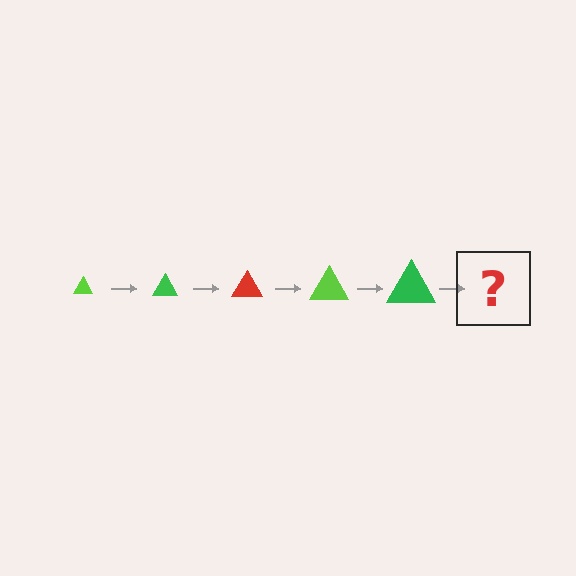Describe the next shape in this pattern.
It should be a red triangle, larger than the previous one.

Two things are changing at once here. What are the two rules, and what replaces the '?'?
The two rules are that the triangle grows larger each step and the color cycles through lime, green, and red. The '?' should be a red triangle, larger than the previous one.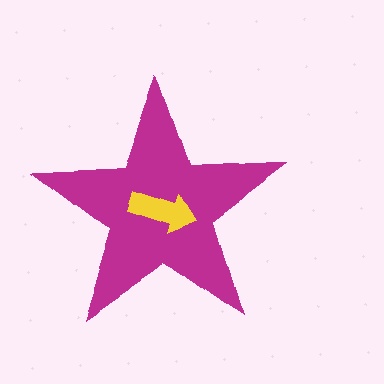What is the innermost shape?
The yellow arrow.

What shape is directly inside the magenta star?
The yellow arrow.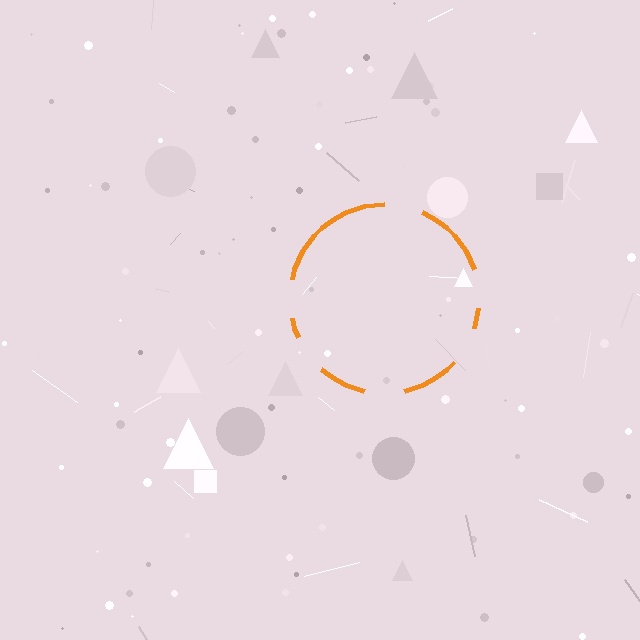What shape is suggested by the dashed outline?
The dashed outline suggests a circle.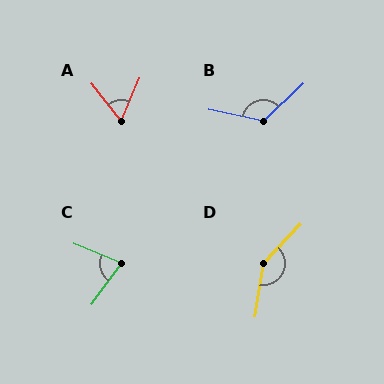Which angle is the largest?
D, at approximately 145 degrees.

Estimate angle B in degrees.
Approximately 126 degrees.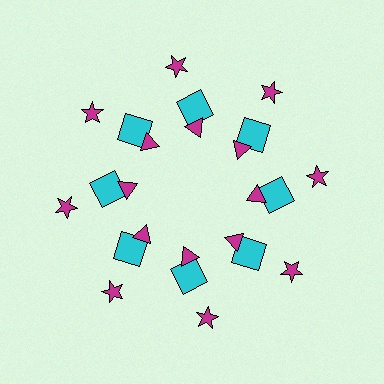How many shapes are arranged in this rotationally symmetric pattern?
There are 24 shapes, arranged in 8 groups of 3.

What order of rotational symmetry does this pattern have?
This pattern has 8-fold rotational symmetry.